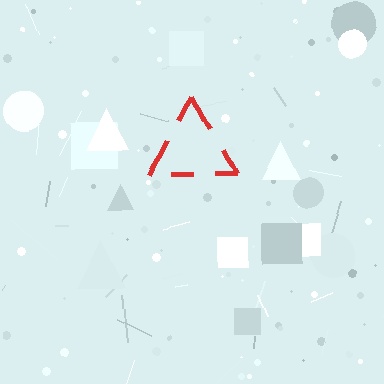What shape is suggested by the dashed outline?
The dashed outline suggests a triangle.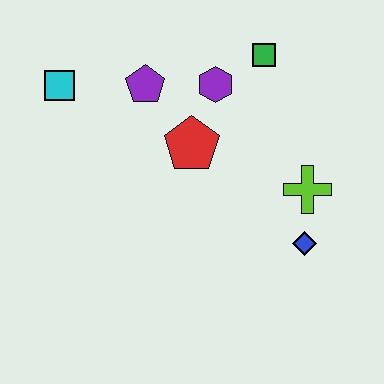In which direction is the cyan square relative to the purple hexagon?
The cyan square is to the left of the purple hexagon.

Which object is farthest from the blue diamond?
The cyan square is farthest from the blue diamond.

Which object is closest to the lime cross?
The blue diamond is closest to the lime cross.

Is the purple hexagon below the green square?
Yes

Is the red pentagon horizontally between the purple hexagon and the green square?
No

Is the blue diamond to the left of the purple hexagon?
No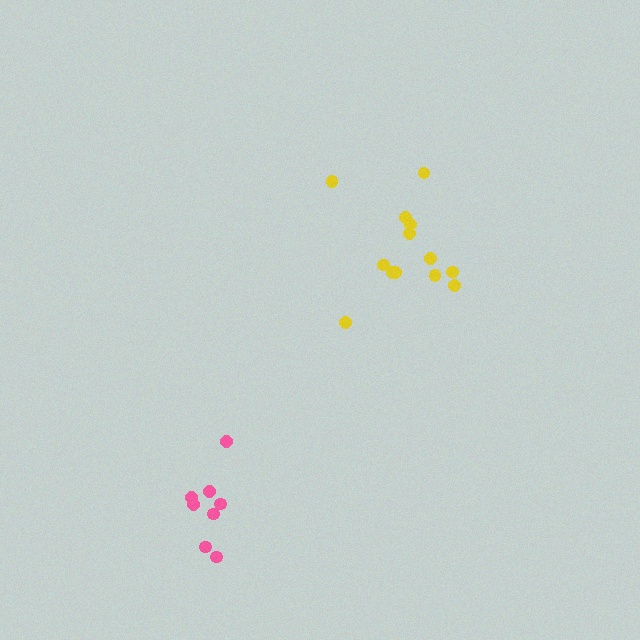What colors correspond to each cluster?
The clusters are colored: pink, yellow.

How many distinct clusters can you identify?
There are 2 distinct clusters.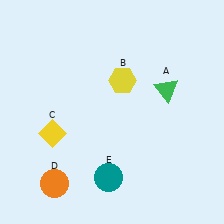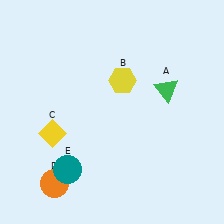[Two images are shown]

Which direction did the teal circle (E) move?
The teal circle (E) moved left.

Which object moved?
The teal circle (E) moved left.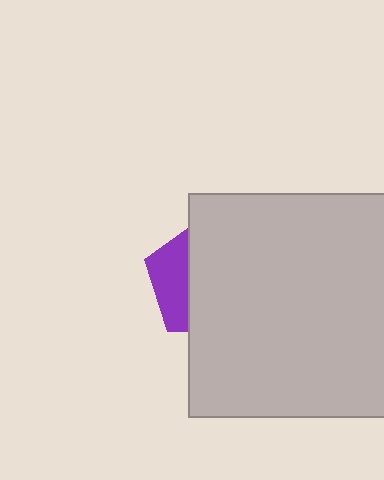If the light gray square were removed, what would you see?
You would see the complete purple pentagon.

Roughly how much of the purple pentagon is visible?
A small part of it is visible (roughly 30%).